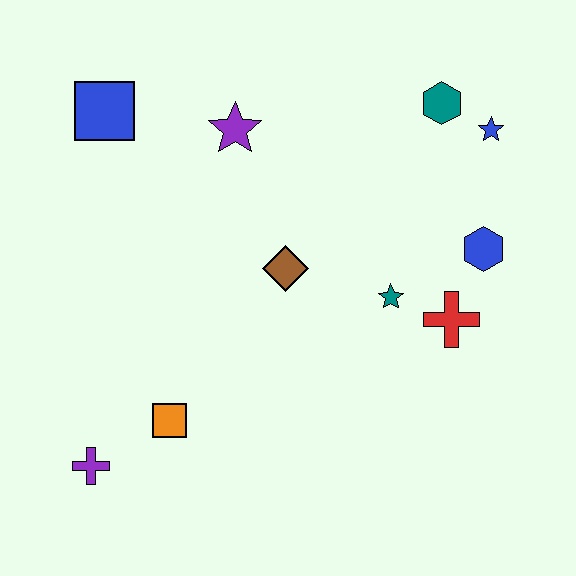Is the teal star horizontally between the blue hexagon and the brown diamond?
Yes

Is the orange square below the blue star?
Yes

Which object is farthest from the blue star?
The purple cross is farthest from the blue star.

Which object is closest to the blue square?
The purple star is closest to the blue square.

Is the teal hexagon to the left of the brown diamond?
No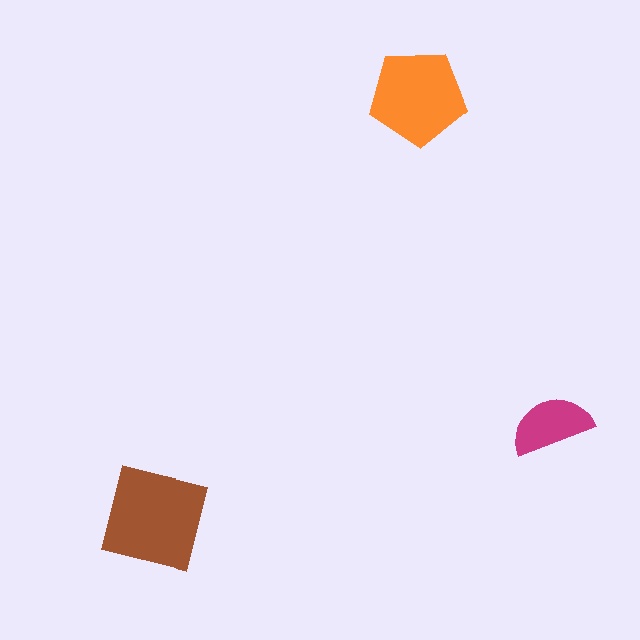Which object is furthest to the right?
The magenta semicircle is rightmost.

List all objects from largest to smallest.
The brown square, the orange pentagon, the magenta semicircle.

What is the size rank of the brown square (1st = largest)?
1st.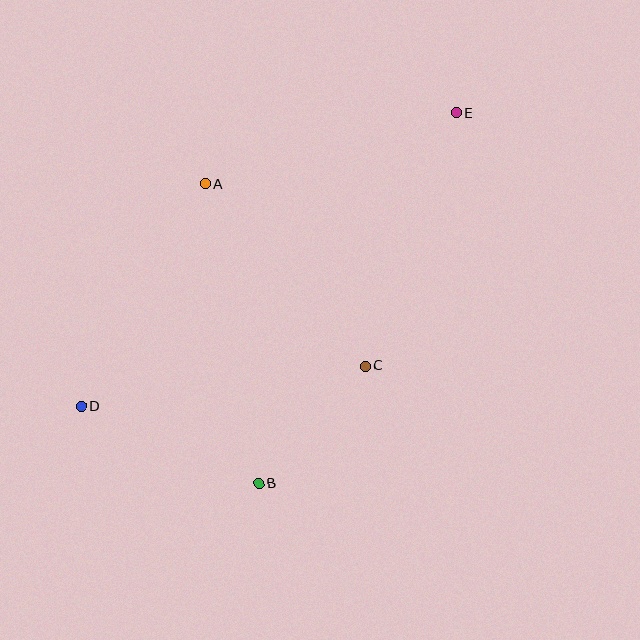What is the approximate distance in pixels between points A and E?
The distance between A and E is approximately 261 pixels.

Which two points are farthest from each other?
Points D and E are farthest from each other.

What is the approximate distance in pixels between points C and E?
The distance between C and E is approximately 269 pixels.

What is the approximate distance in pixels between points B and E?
The distance between B and E is approximately 420 pixels.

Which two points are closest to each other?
Points B and C are closest to each other.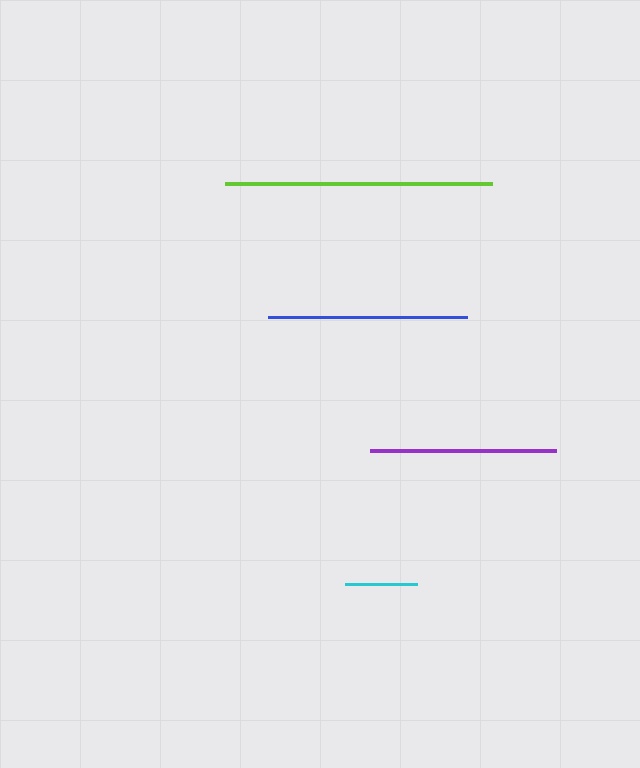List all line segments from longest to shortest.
From longest to shortest: lime, blue, purple, cyan.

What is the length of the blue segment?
The blue segment is approximately 199 pixels long.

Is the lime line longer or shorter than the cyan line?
The lime line is longer than the cyan line.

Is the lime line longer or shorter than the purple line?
The lime line is longer than the purple line.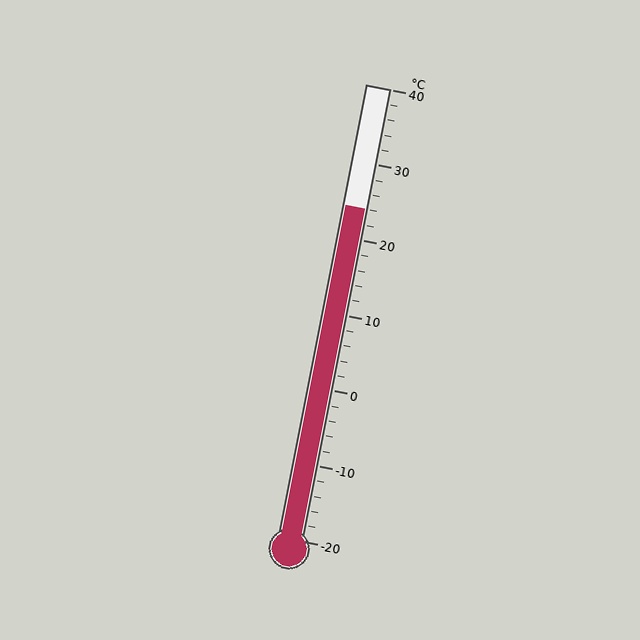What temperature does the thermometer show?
The thermometer shows approximately 24°C.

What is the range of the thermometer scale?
The thermometer scale ranges from -20°C to 40°C.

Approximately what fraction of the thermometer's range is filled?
The thermometer is filled to approximately 75% of its range.